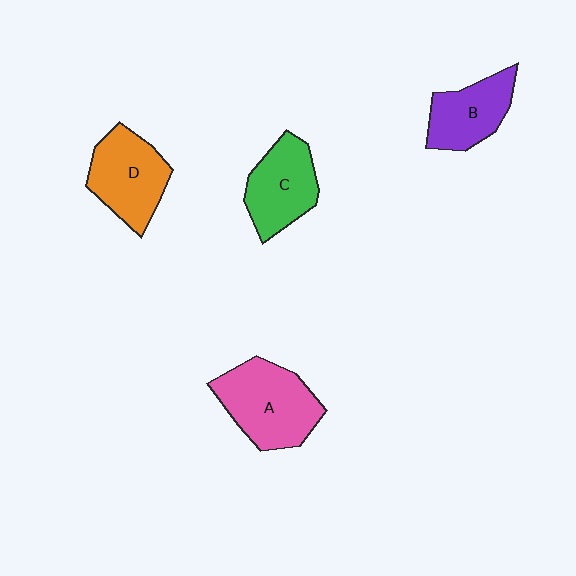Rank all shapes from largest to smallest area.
From largest to smallest: A (pink), D (orange), C (green), B (purple).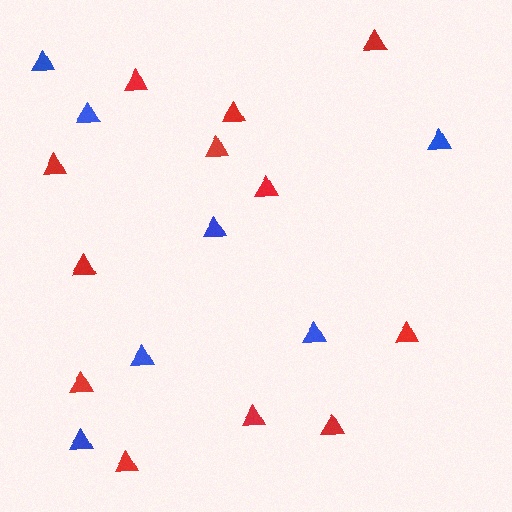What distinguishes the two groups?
There are 2 groups: one group of blue triangles (7) and one group of red triangles (12).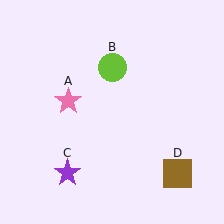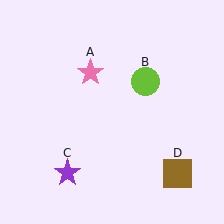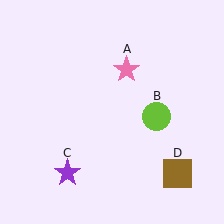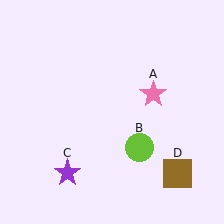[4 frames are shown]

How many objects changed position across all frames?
2 objects changed position: pink star (object A), lime circle (object B).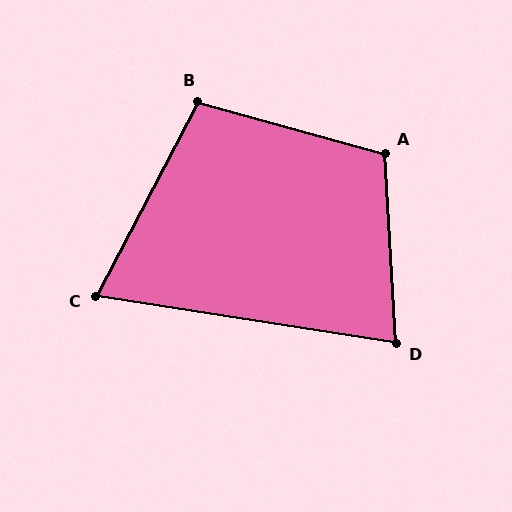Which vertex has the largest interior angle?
A, at approximately 109 degrees.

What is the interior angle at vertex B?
Approximately 102 degrees (obtuse).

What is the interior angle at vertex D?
Approximately 78 degrees (acute).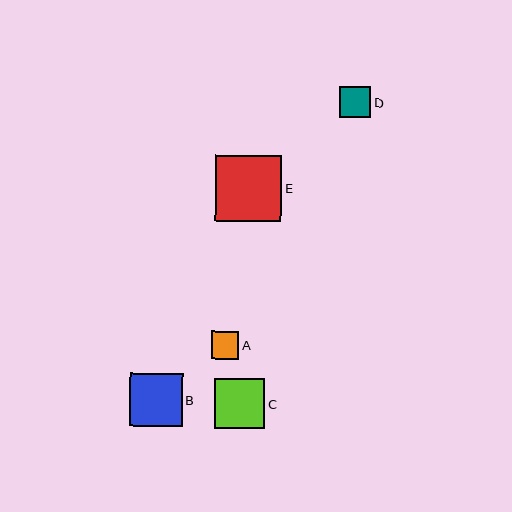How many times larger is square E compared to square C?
Square E is approximately 1.3 times the size of square C.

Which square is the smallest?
Square A is the smallest with a size of approximately 28 pixels.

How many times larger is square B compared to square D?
Square B is approximately 1.7 times the size of square D.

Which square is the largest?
Square E is the largest with a size of approximately 66 pixels.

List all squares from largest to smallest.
From largest to smallest: E, B, C, D, A.